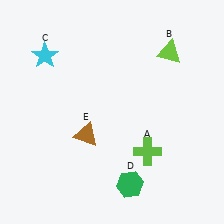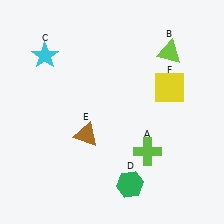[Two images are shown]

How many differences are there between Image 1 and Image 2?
There is 1 difference between the two images.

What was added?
A yellow square (F) was added in Image 2.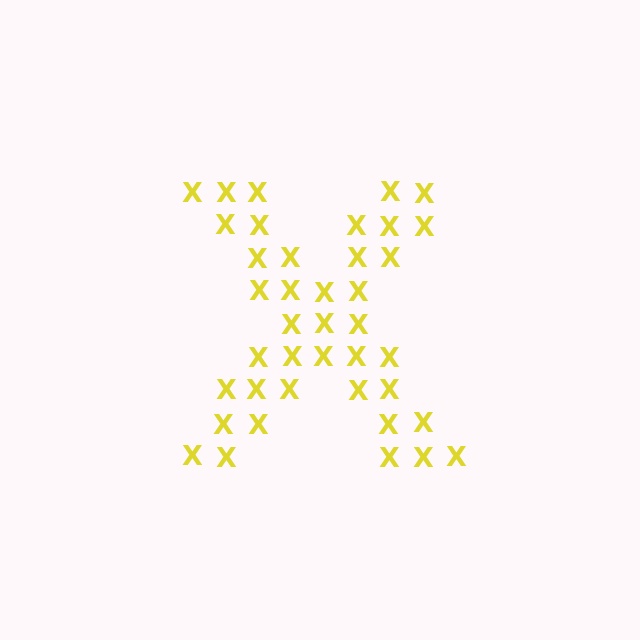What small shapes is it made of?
It is made of small letter X's.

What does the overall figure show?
The overall figure shows the letter X.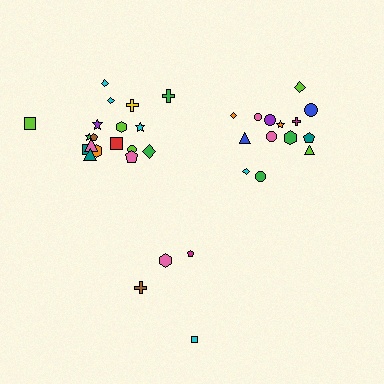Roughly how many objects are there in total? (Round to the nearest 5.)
Roughly 35 objects in total.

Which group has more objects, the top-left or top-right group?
The top-left group.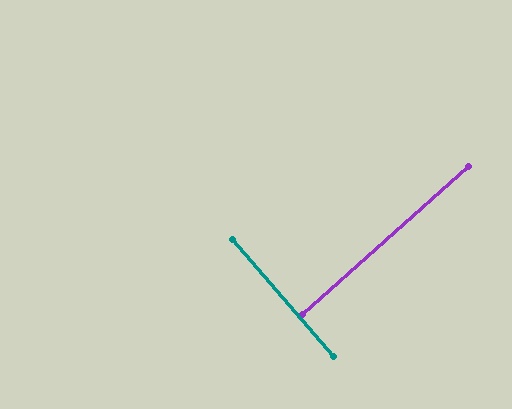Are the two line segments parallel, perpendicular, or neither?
Perpendicular — they meet at approximately 89°.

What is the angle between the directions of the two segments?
Approximately 89 degrees.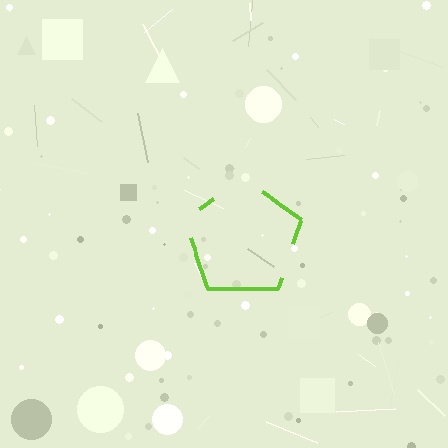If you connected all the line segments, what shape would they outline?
They would outline a pentagon.